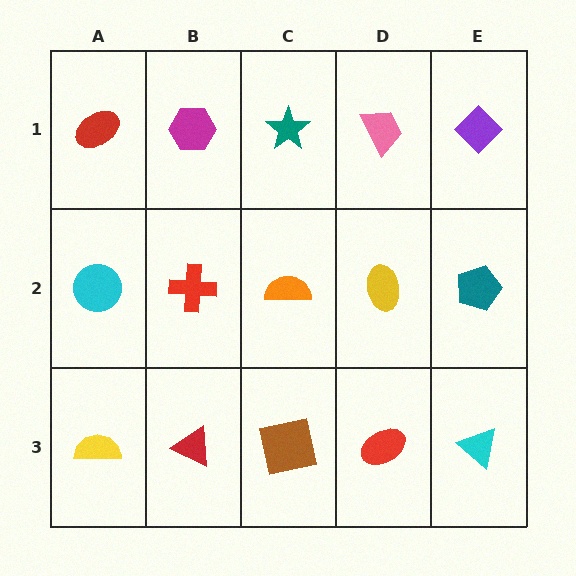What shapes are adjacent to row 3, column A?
A cyan circle (row 2, column A), a red triangle (row 3, column B).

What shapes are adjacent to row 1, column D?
A yellow ellipse (row 2, column D), a teal star (row 1, column C), a purple diamond (row 1, column E).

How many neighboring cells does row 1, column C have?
3.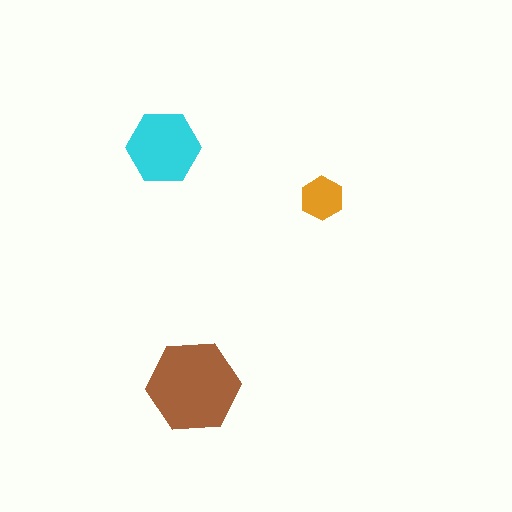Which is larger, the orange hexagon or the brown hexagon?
The brown one.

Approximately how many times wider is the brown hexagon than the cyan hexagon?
About 1.5 times wider.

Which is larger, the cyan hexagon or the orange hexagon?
The cyan one.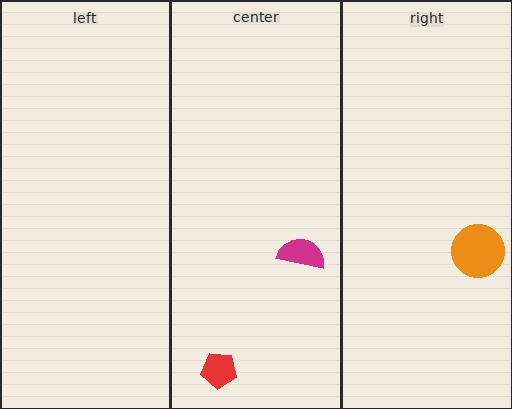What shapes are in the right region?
The orange circle.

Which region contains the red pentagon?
The center region.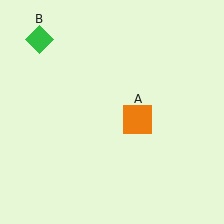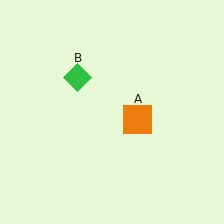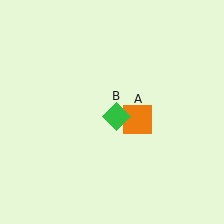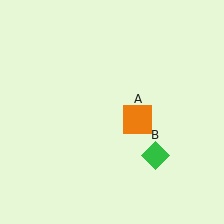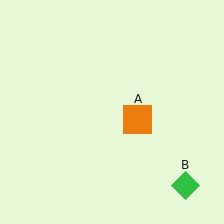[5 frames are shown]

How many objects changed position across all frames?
1 object changed position: green diamond (object B).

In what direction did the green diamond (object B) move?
The green diamond (object B) moved down and to the right.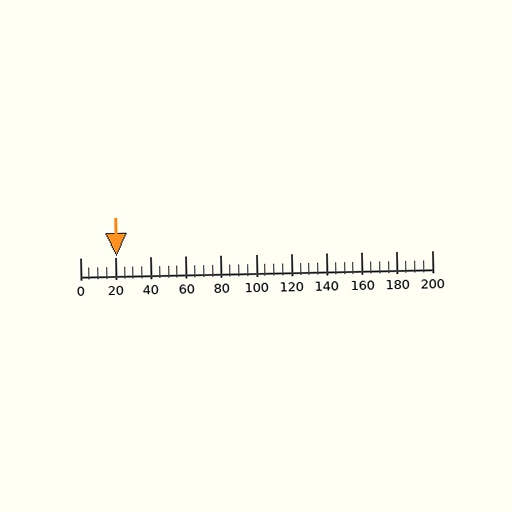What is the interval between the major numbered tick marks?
The major tick marks are spaced 20 units apart.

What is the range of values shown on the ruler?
The ruler shows values from 0 to 200.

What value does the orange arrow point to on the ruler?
The orange arrow points to approximately 21.